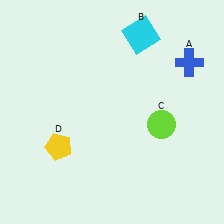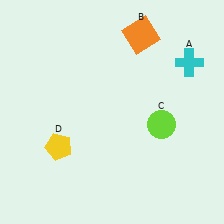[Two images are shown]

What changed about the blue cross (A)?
In Image 1, A is blue. In Image 2, it changed to cyan.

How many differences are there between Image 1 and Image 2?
There are 2 differences between the two images.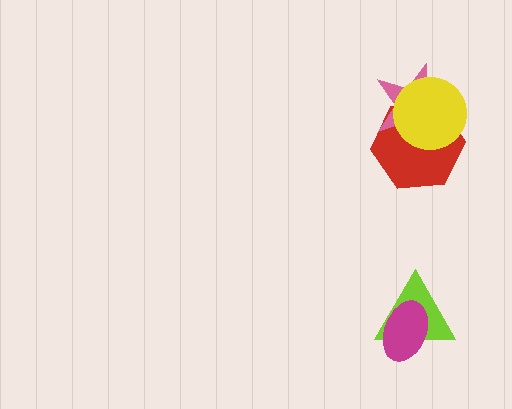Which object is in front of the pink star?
The yellow circle is in front of the pink star.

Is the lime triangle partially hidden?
Yes, it is partially covered by another shape.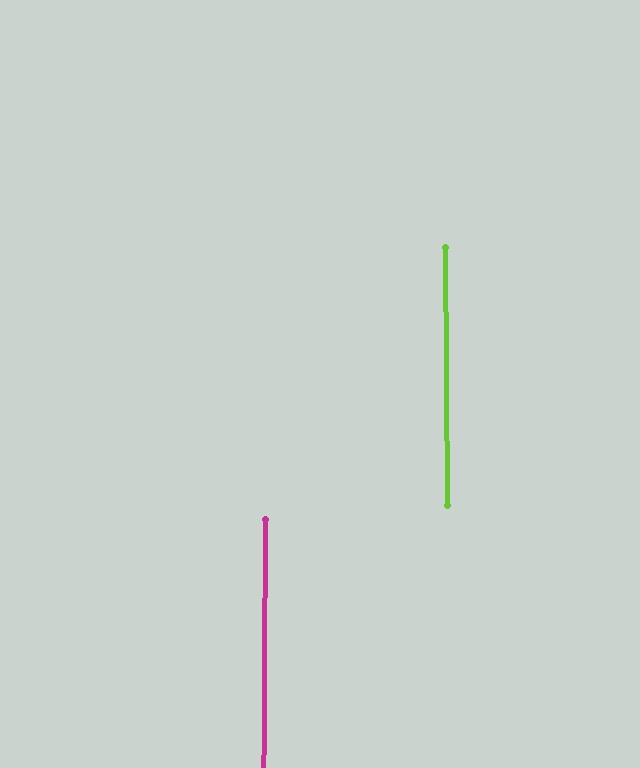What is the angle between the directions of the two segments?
Approximately 1 degree.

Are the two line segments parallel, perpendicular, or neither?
Parallel — their directions differ by only 0.9°.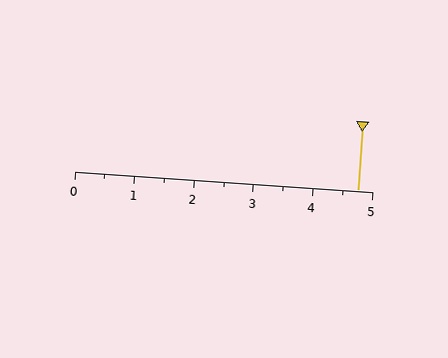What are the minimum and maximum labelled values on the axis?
The axis runs from 0 to 5.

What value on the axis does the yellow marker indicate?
The marker indicates approximately 4.8.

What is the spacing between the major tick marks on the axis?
The major ticks are spaced 1 apart.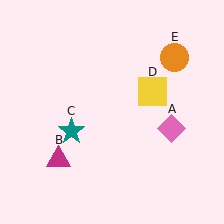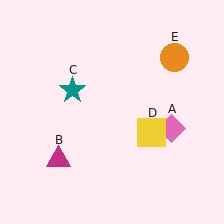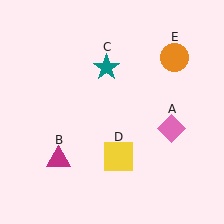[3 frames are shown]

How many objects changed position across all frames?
2 objects changed position: teal star (object C), yellow square (object D).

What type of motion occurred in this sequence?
The teal star (object C), yellow square (object D) rotated clockwise around the center of the scene.